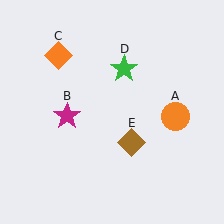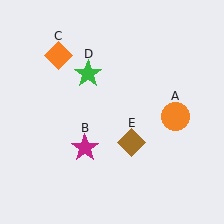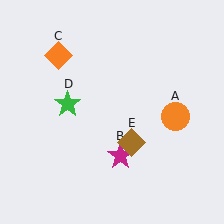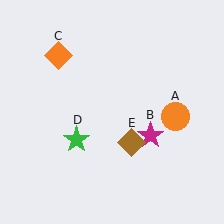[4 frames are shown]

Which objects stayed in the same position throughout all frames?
Orange circle (object A) and orange diamond (object C) and brown diamond (object E) remained stationary.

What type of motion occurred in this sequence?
The magenta star (object B), green star (object D) rotated counterclockwise around the center of the scene.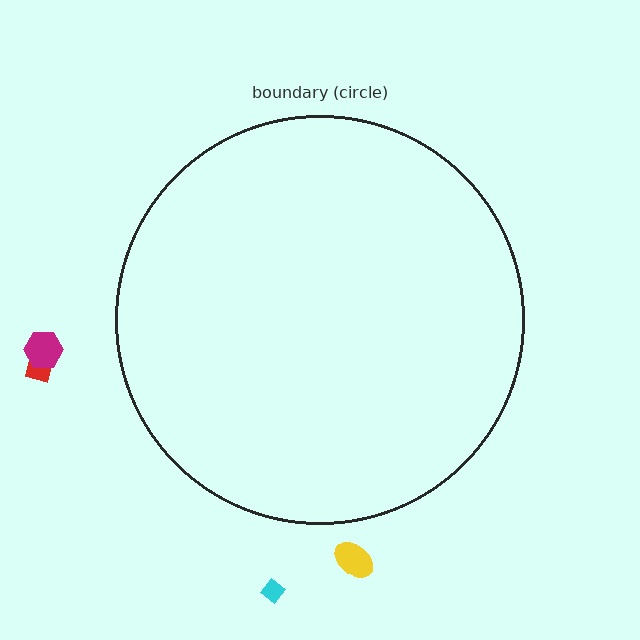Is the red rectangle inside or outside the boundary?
Outside.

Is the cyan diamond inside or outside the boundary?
Outside.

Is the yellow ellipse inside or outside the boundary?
Outside.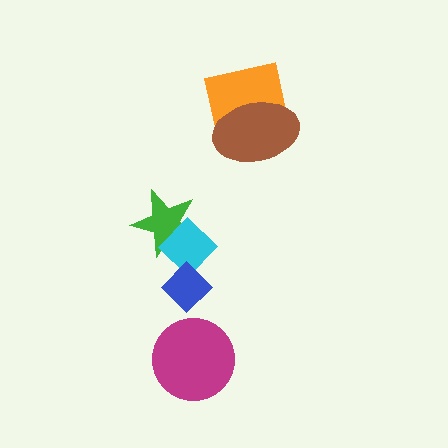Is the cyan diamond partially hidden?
Yes, it is partially covered by another shape.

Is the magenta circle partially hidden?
No, no other shape covers it.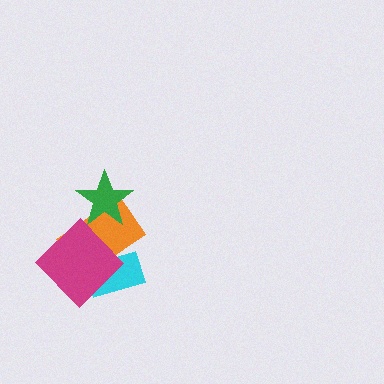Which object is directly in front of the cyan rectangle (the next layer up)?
The orange rectangle is directly in front of the cyan rectangle.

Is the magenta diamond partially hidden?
No, no other shape covers it.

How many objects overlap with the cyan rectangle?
2 objects overlap with the cyan rectangle.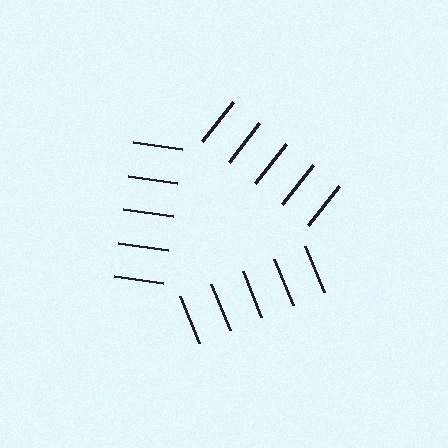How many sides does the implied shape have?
3 sides — the line-ends trace a triangle.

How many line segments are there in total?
15 — 5 along each of the 3 edges.